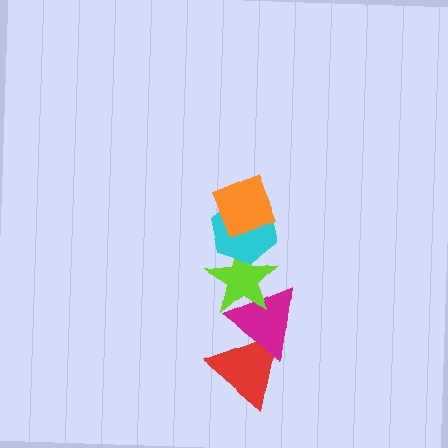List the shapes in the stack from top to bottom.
From top to bottom: the orange diamond, the cyan hexagon, the lime star, the magenta triangle, the red triangle.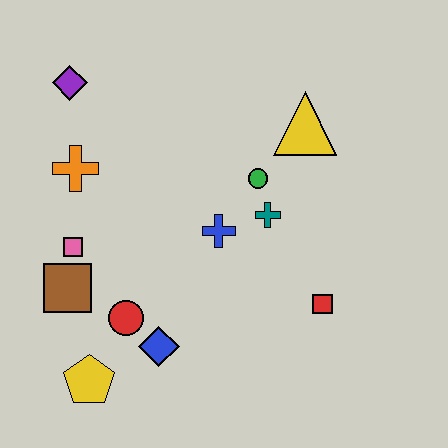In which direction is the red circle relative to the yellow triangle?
The red circle is below the yellow triangle.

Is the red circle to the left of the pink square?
No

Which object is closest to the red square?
The teal cross is closest to the red square.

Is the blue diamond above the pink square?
No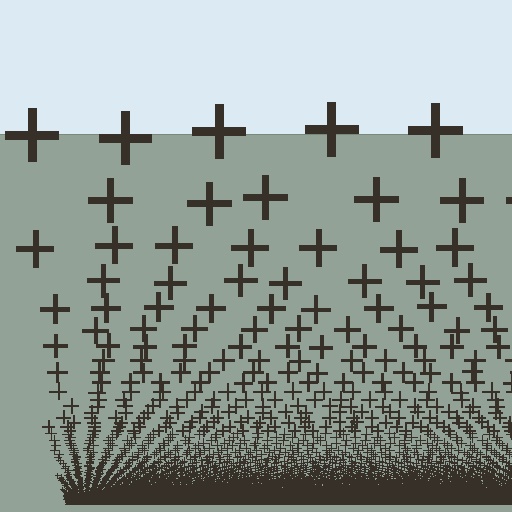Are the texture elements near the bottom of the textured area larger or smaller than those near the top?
Smaller. The gradient is inverted — elements near the bottom are smaller and denser.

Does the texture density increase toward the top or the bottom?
Density increases toward the bottom.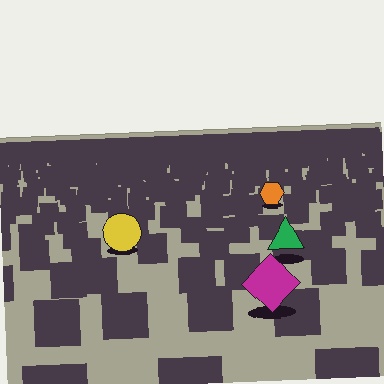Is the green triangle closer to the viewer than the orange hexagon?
Yes. The green triangle is closer — you can tell from the texture gradient: the ground texture is coarser near it.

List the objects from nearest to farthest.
From nearest to farthest: the magenta diamond, the green triangle, the yellow circle, the orange hexagon.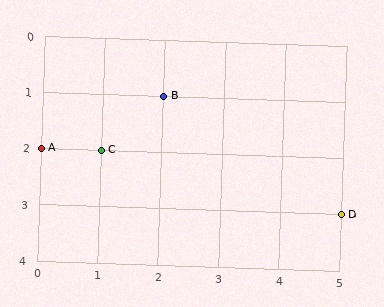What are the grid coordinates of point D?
Point D is at grid coordinates (5, 3).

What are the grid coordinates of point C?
Point C is at grid coordinates (1, 2).